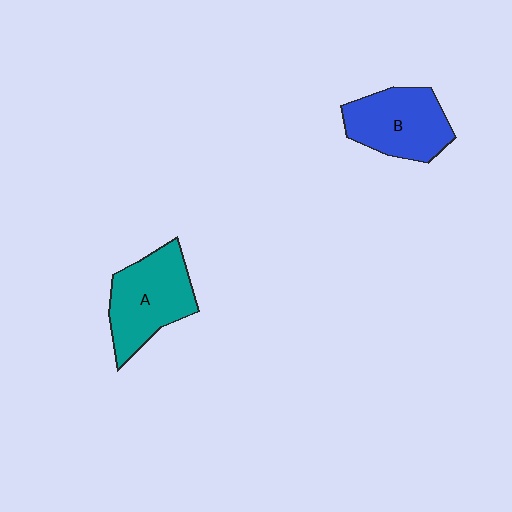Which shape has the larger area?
Shape A (teal).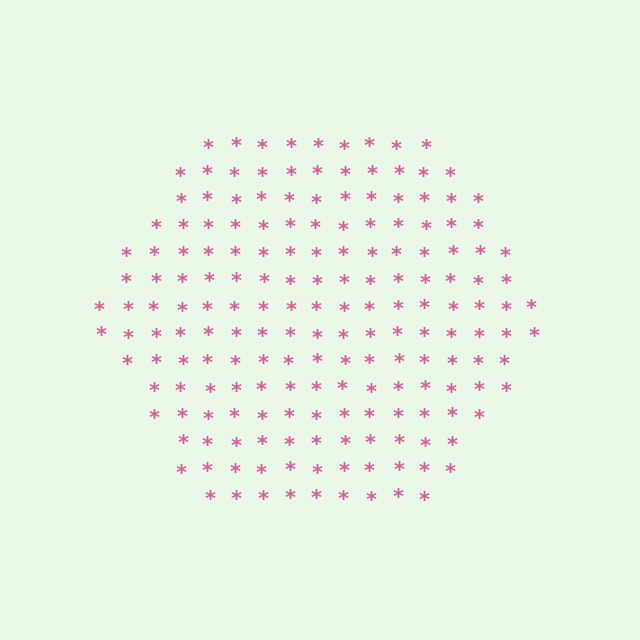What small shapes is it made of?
It is made of small asterisks.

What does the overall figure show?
The overall figure shows a hexagon.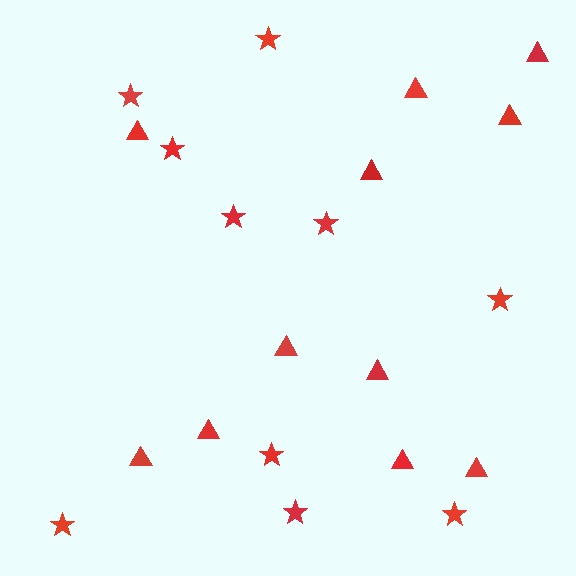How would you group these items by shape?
There are 2 groups: one group of stars (10) and one group of triangles (11).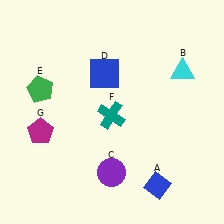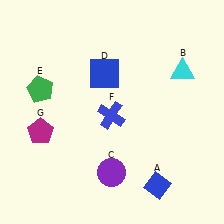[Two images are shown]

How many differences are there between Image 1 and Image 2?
There is 1 difference between the two images.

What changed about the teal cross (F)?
In Image 1, F is teal. In Image 2, it changed to blue.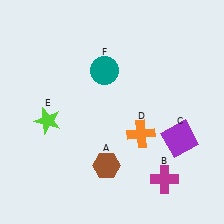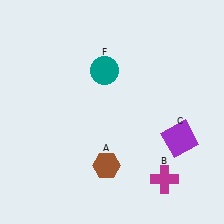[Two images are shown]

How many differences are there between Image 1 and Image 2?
There are 2 differences between the two images.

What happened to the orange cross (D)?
The orange cross (D) was removed in Image 2. It was in the bottom-right area of Image 1.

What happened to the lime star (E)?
The lime star (E) was removed in Image 2. It was in the bottom-left area of Image 1.